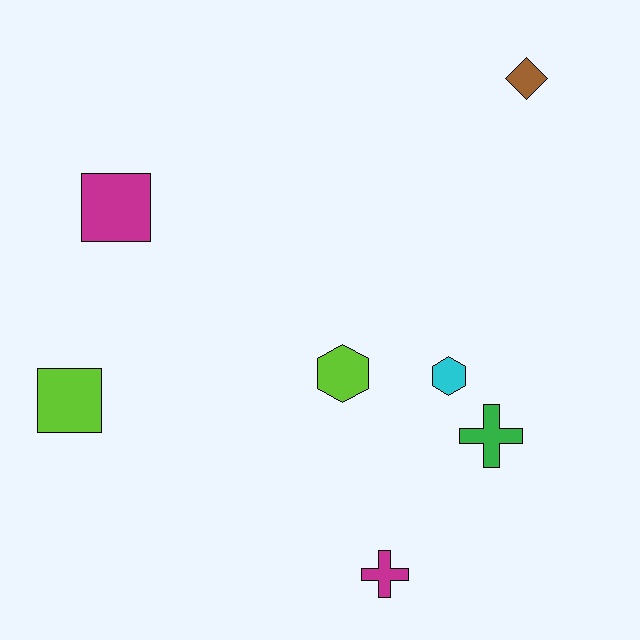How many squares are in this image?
There are 2 squares.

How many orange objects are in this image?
There are no orange objects.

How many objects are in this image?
There are 7 objects.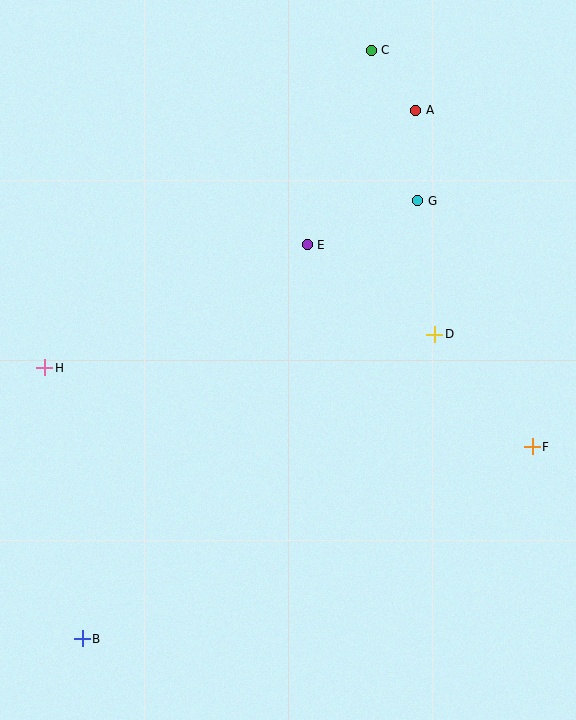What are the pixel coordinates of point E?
Point E is at (307, 245).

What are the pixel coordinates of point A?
Point A is at (416, 110).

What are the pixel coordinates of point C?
Point C is at (371, 50).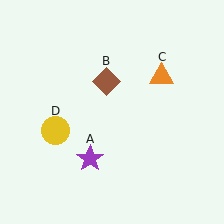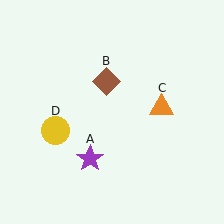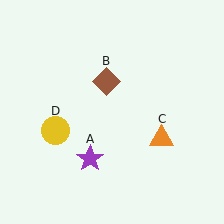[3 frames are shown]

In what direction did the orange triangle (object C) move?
The orange triangle (object C) moved down.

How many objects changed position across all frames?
1 object changed position: orange triangle (object C).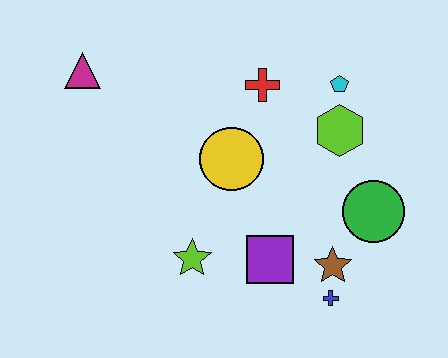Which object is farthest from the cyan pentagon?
The magenta triangle is farthest from the cyan pentagon.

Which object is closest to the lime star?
The purple square is closest to the lime star.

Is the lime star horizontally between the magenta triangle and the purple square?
Yes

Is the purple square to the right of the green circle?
No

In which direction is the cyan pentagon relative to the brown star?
The cyan pentagon is above the brown star.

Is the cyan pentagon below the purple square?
No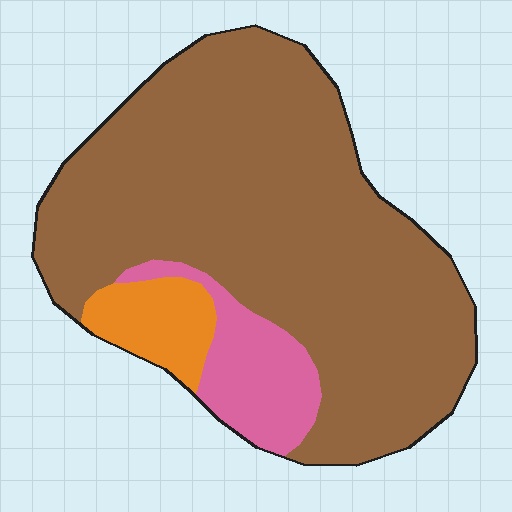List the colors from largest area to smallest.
From largest to smallest: brown, pink, orange.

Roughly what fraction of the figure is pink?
Pink covers 12% of the figure.